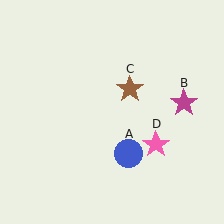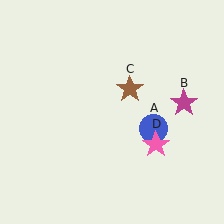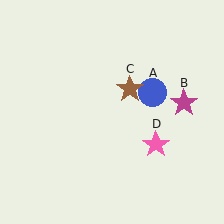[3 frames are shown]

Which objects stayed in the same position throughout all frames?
Magenta star (object B) and brown star (object C) and pink star (object D) remained stationary.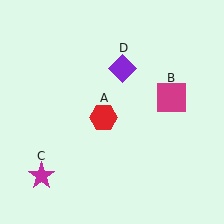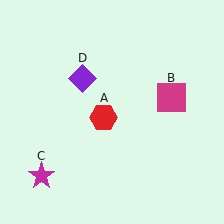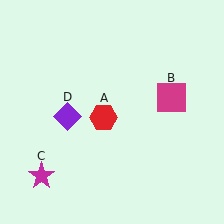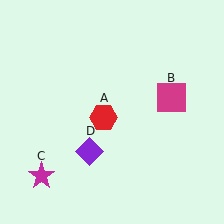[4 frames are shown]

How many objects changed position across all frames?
1 object changed position: purple diamond (object D).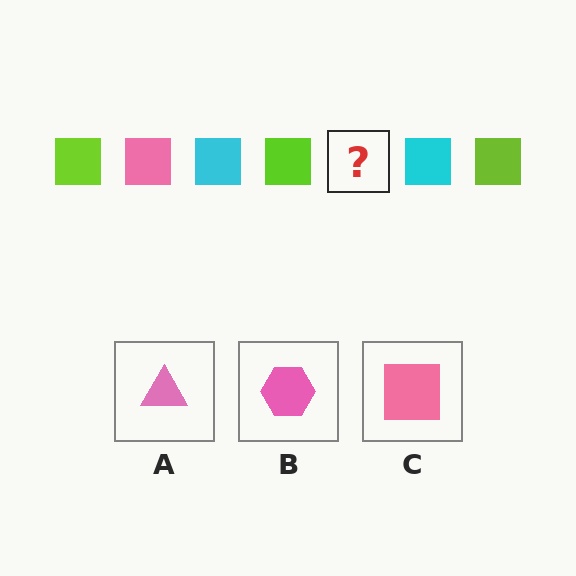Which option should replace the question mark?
Option C.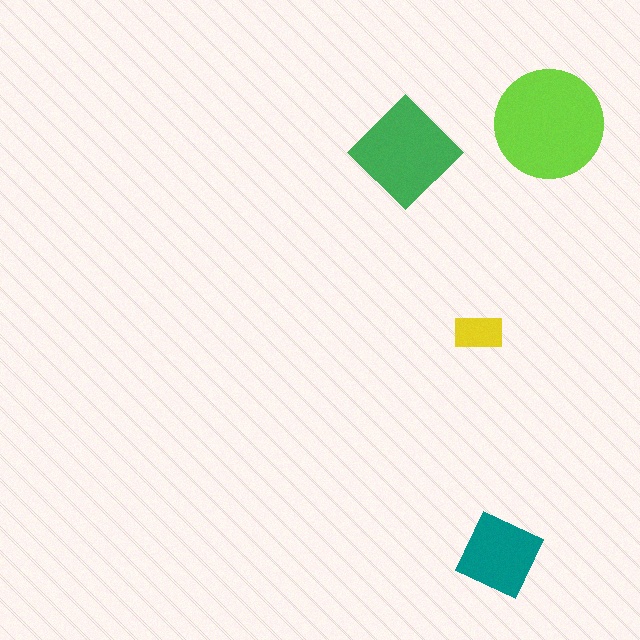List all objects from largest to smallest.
The lime circle, the green diamond, the teal square, the yellow rectangle.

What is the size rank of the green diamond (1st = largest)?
2nd.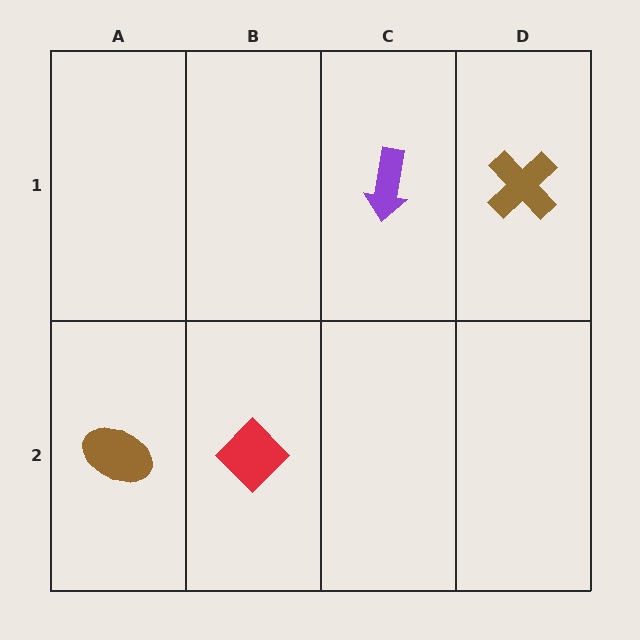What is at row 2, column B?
A red diamond.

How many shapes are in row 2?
2 shapes.